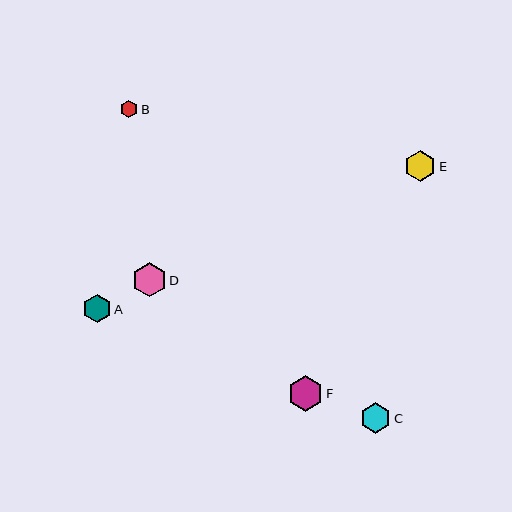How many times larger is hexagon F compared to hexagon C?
Hexagon F is approximately 1.1 times the size of hexagon C.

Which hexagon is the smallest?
Hexagon B is the smallest with a size of approximately 18 pixels.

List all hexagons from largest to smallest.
From largest to smallest: F, D, C, E, A, B.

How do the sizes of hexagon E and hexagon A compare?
Hexagon E and hexagon A are approximately the same size.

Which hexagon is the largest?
Hexagon F is the largest with a size of approximately 35 pixels.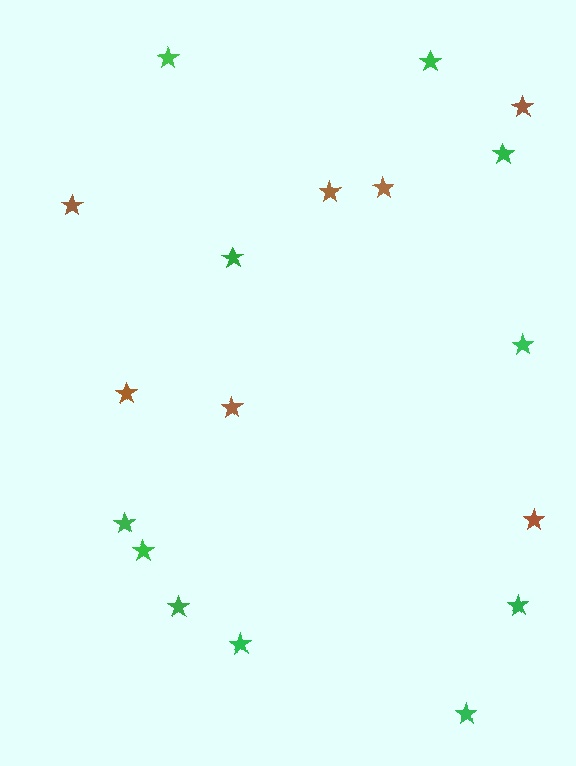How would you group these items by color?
There are 2 groups: one group of green stars (11) and one group of brown stars (7).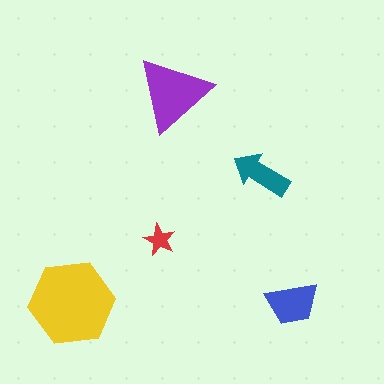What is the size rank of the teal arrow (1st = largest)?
4th.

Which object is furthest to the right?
The blue trapezoid is rightmost.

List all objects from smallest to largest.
The red star, the teal arrow, the blue trapezoid, the purple triangle, the yellow hexagon.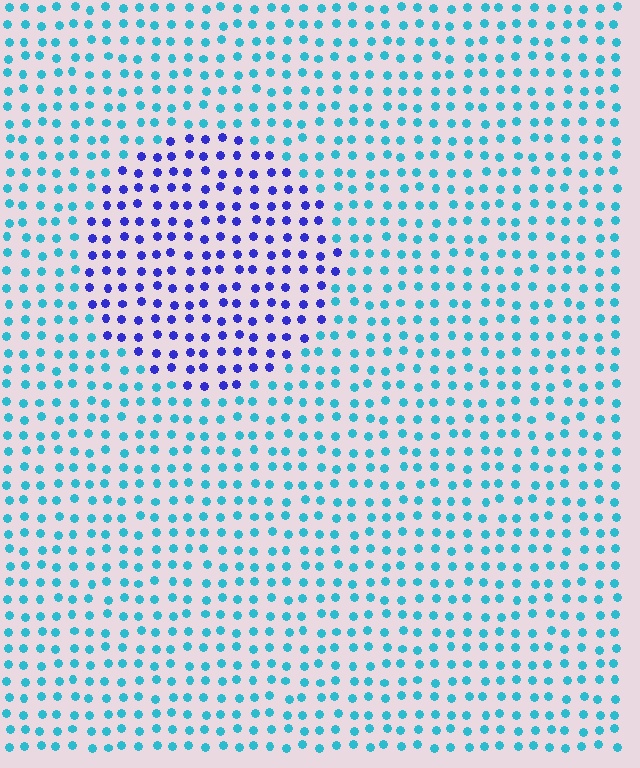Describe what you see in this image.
The image is filled with small cyan elements in a uniform arrangement. A circle-shaped region is visible where the elements are tinted to a slightly different hue, forming a subtle color boundary.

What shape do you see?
I see a circle.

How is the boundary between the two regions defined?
The boundary is defined purely by a slight shift in hue (about 55 degrees). Spacing, size, and orientation are identical on both sides.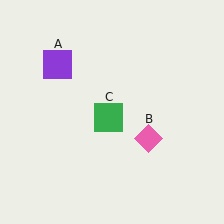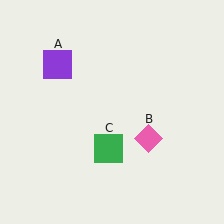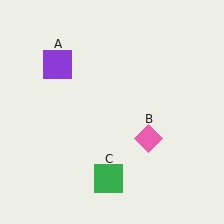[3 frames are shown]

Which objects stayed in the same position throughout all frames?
Purple square (object A) and pink diamond (object B) remained stationary.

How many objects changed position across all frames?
1 object changed position: green square (object C).